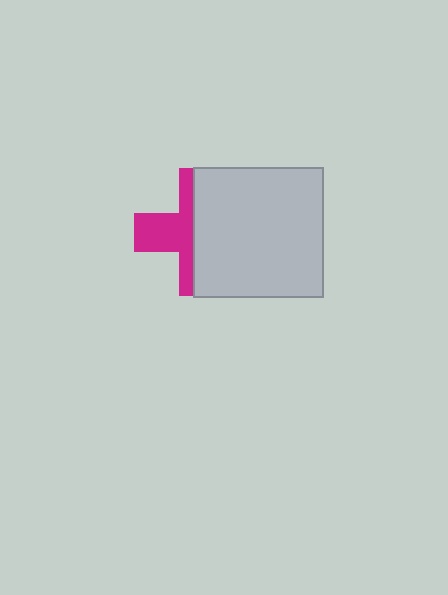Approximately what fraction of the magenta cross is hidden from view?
Roughly 57% of the magenta cross is hidden behind the light gray square.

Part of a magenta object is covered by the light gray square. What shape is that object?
It is a cross.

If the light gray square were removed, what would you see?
You would see the complete magenta cross.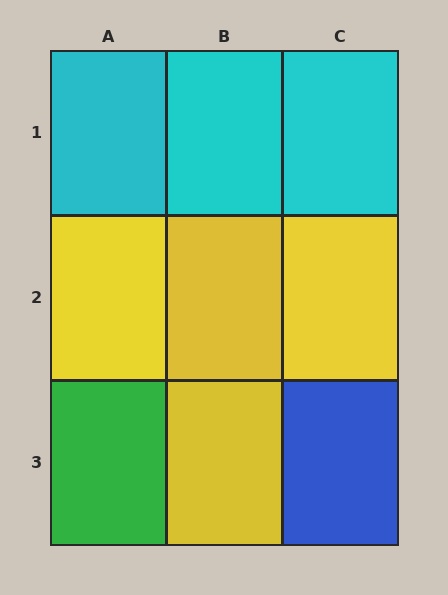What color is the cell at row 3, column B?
Yellow.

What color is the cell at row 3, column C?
Blue.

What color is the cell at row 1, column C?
Cyan.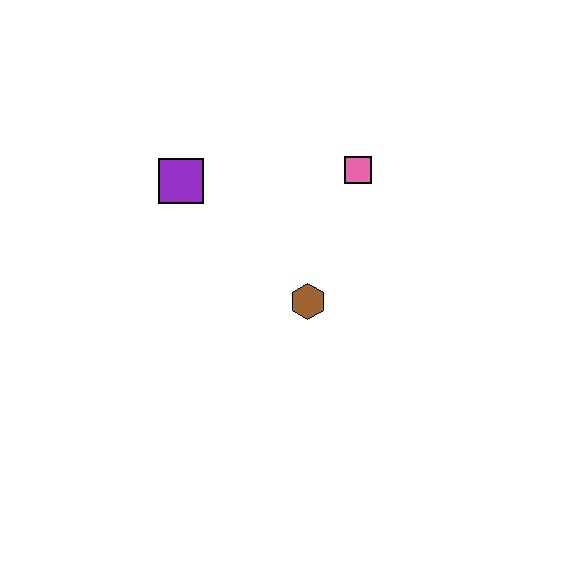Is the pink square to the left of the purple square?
No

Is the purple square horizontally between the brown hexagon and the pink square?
No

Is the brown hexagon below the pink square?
Yes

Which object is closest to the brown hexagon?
The pink square is closest to the brown hexagon.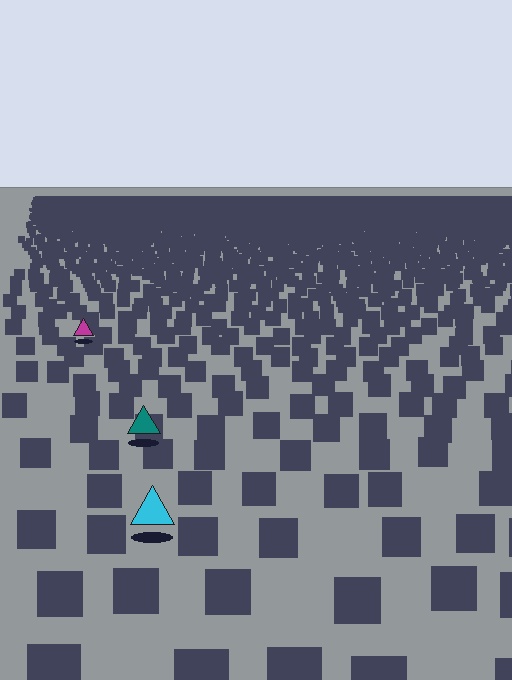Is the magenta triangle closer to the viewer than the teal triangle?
No. The teal triangle is closer — you can tell from the texture gradient: the ground texture is coarser near it.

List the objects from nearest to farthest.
From nearest to farthest: the cyan triangle, the teal triangle, the magenta triangle.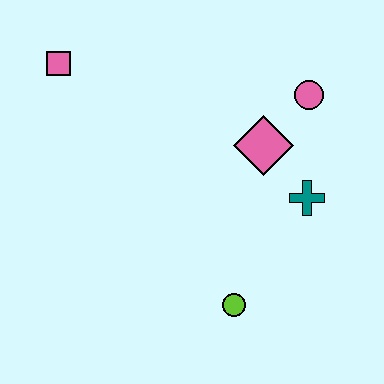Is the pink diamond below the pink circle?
Yes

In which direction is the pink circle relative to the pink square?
The pink circle is to the right of the pink square.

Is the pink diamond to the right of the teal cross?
No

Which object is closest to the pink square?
The pink diamond is closest to the pink square.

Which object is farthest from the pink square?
The lime circle is farthest from the pink square.